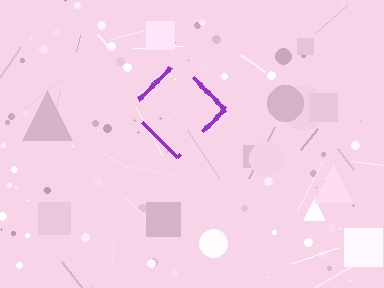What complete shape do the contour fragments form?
The contour fragments form a diamond.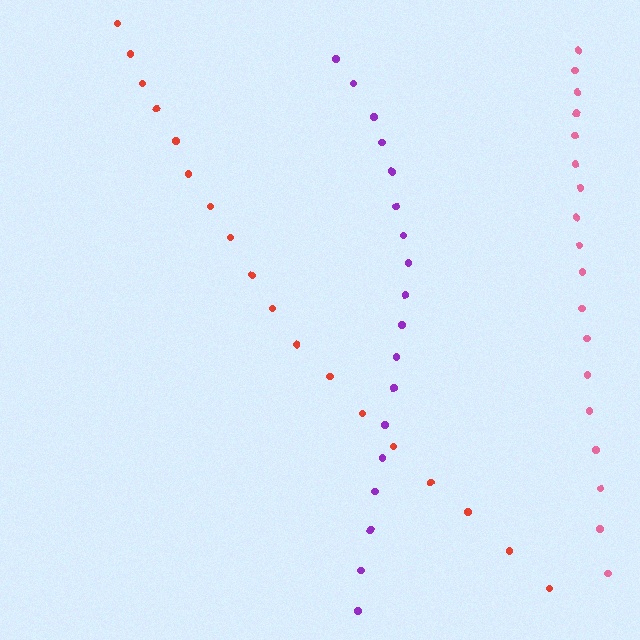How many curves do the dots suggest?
There are 3 distinct paths.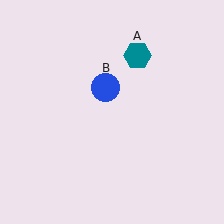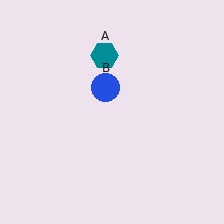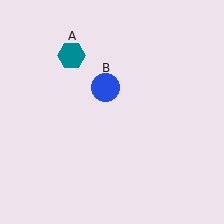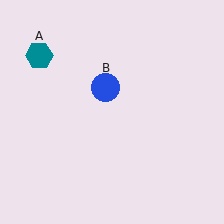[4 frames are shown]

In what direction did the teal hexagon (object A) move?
The teal hexagon (object A) moved left.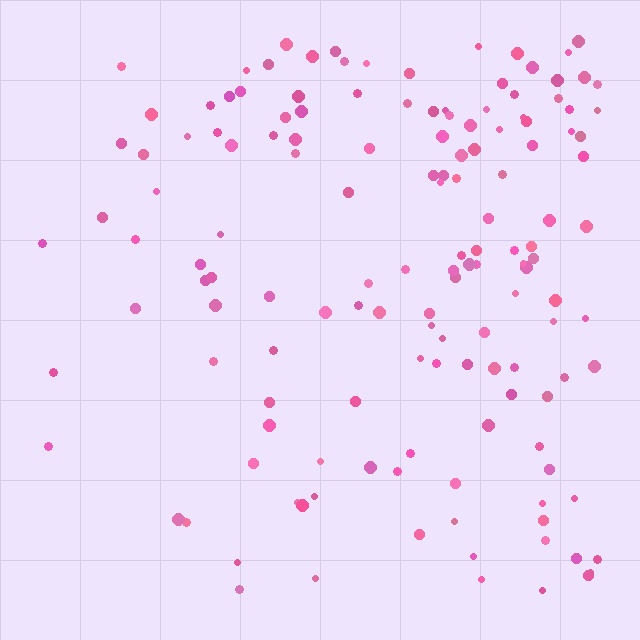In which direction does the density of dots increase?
From left to right, with the right side densest.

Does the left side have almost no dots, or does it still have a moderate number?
Still a moderate number, just noticeably fewer than the right.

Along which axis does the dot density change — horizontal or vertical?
Horizontal.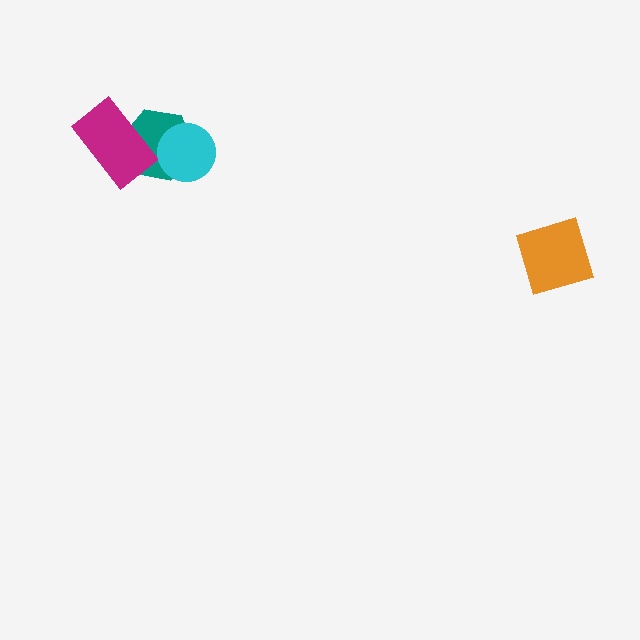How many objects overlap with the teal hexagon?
2 objects overlap with the teal hexagon.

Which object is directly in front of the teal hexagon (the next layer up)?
The magenta rectangle is directly in front of the teal hexagon.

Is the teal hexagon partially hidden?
Yes, it is partially covered by another shape.